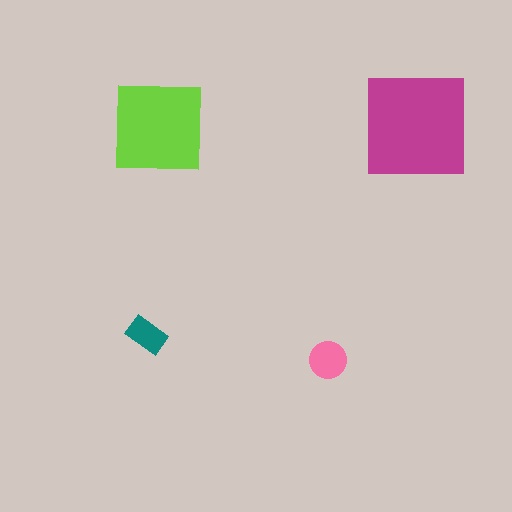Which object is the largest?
The magenta square.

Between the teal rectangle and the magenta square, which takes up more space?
The magenta square.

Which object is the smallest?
The teal rectangle.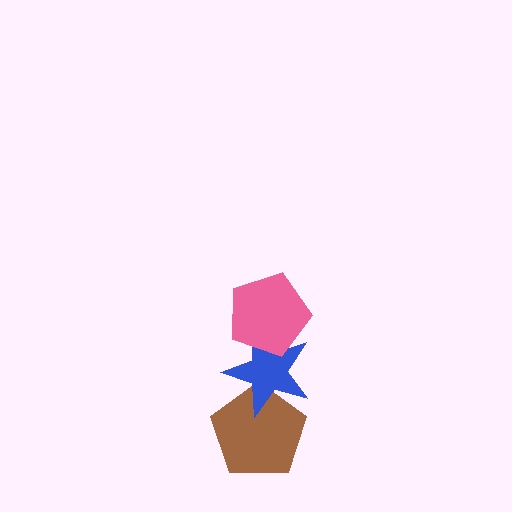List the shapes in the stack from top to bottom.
From top to bottom: the pink pentagon, the blue star, the brown pentagon.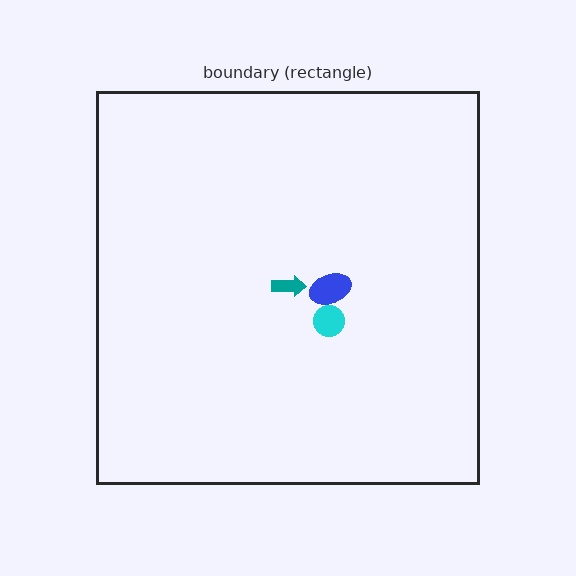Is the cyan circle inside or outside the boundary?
Inside.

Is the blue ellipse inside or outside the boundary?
Inside.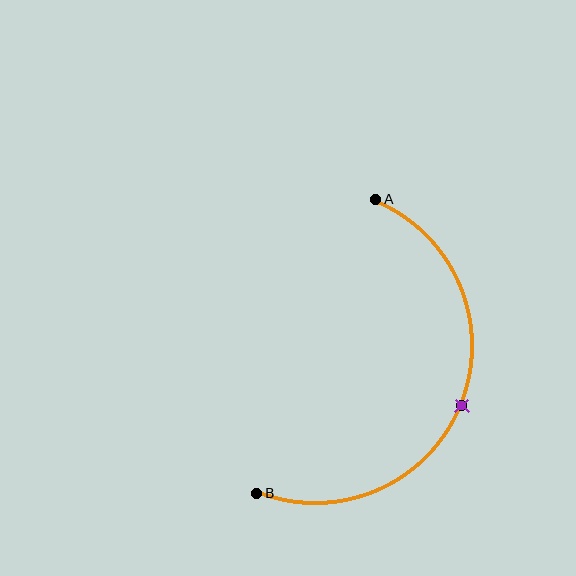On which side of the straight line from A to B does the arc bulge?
The arc bulges to the right of the straight line connecting A and B.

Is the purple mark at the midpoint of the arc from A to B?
Yes. The purple mark lies on the arc at equal arc-length from both A and B — it is the arc midpoint.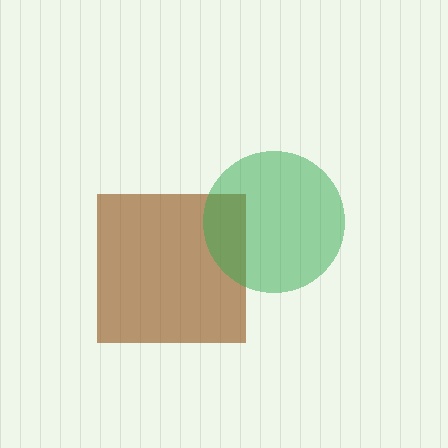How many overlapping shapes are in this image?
There are 2 overlapping shapes in the image.